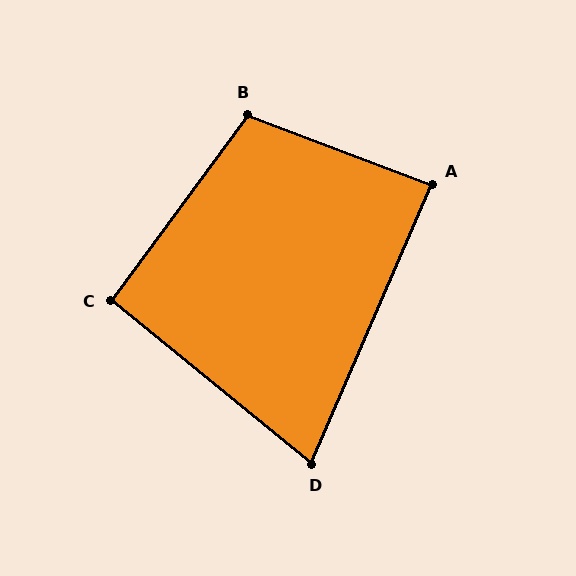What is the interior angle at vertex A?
Approximately 87 degrees (approximately right).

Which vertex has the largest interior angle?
B, at approximately 106 degrees.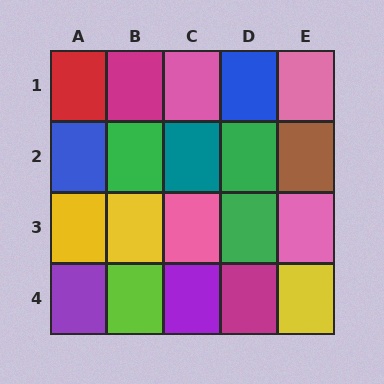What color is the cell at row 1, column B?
Magenta.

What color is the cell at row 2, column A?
Blue.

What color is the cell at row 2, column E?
Brown.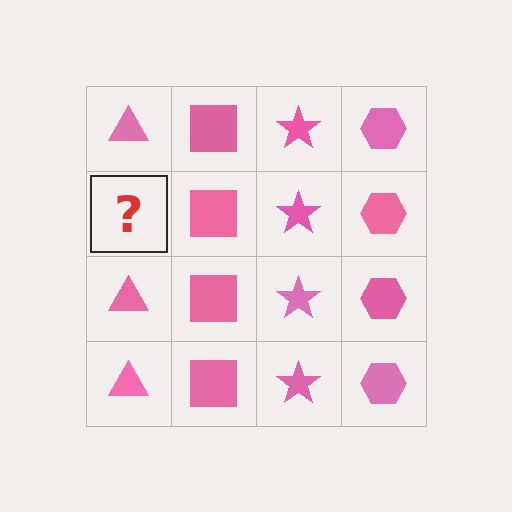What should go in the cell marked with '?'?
The missing cell should contain a pink triangle.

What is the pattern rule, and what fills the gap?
The rule is that each column has a consistent shape. The gap should be filled with a pink triangle.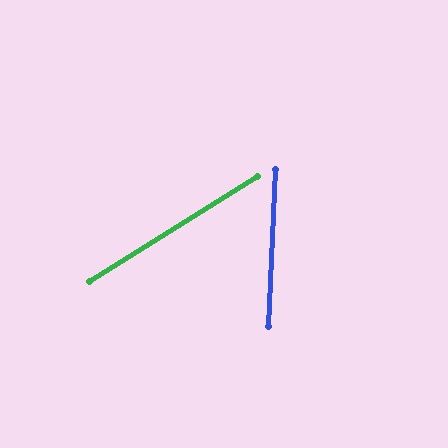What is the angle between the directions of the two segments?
Approximately 55 degrees.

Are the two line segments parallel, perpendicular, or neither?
Neither parallel nor perpendicular — they differ by about 55°.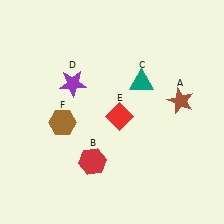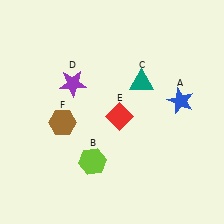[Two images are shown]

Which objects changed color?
A changed from brown to blue. B changed from red to lime.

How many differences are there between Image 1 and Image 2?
There are 2 differences between the two images.